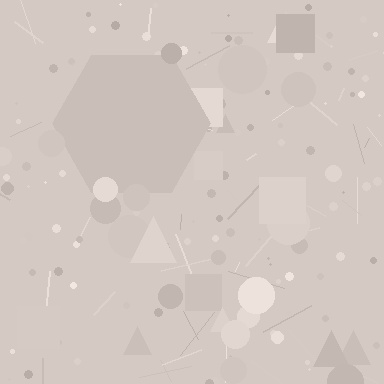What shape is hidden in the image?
A hexagon is hidden in the image.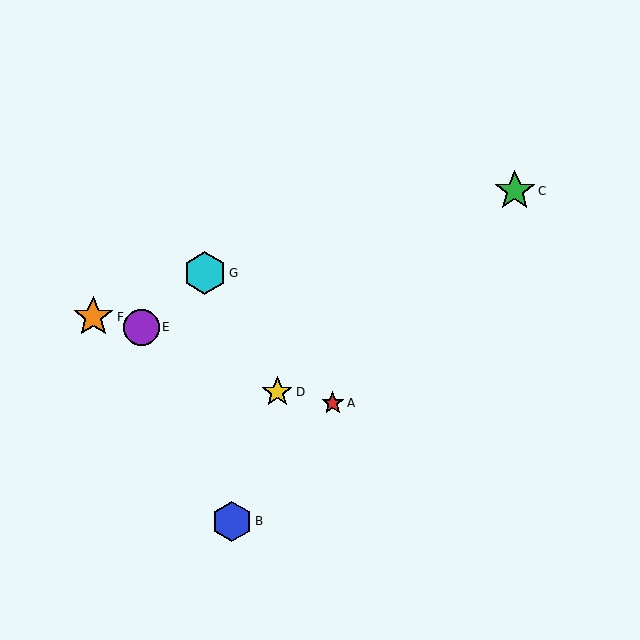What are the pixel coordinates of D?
Object D is at (277, 392).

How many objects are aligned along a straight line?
3 objects (A, B, C) are aligned along a straight line.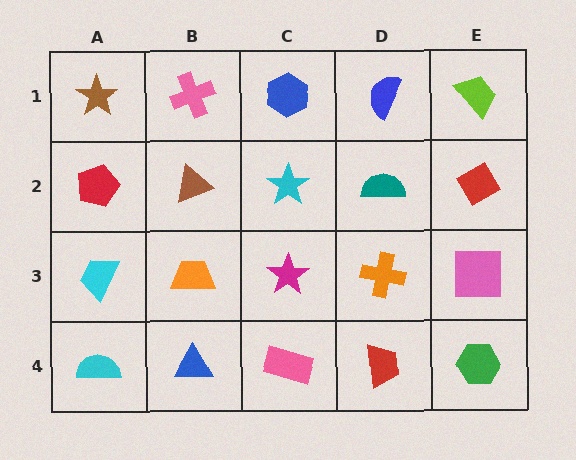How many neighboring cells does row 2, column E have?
3.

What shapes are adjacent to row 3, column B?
A brown triangle (row 2, column B), a blue triangle (row 4, column B), a cyan trapezoid (row 3, column A), a magenta star (row 3, column C).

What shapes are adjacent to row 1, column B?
A brown triangle (row 2, column B), a brown star (row 1, column A), a blue hexagon (row 1, column C).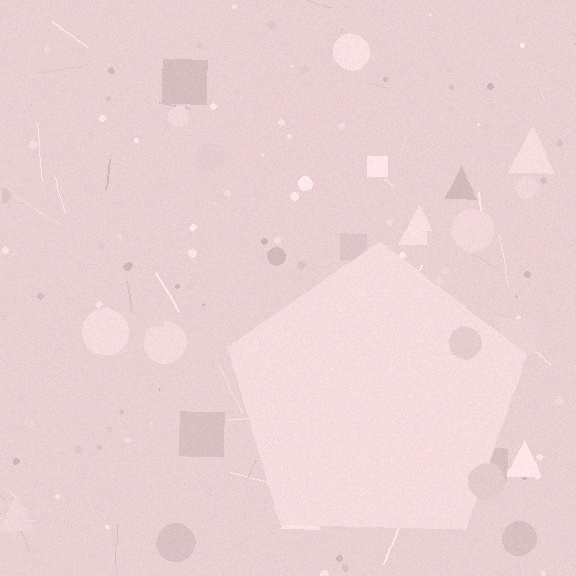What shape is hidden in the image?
A pentagon is hidden in the image.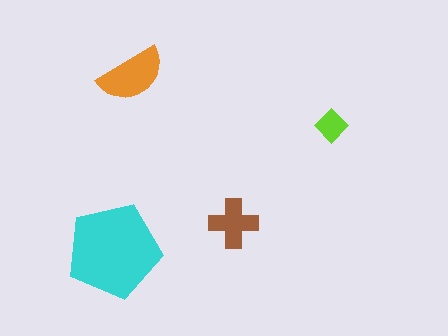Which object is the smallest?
The lime diamond.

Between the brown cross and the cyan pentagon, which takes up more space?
The cyan pentagon.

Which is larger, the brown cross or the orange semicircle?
The orange semicircle.